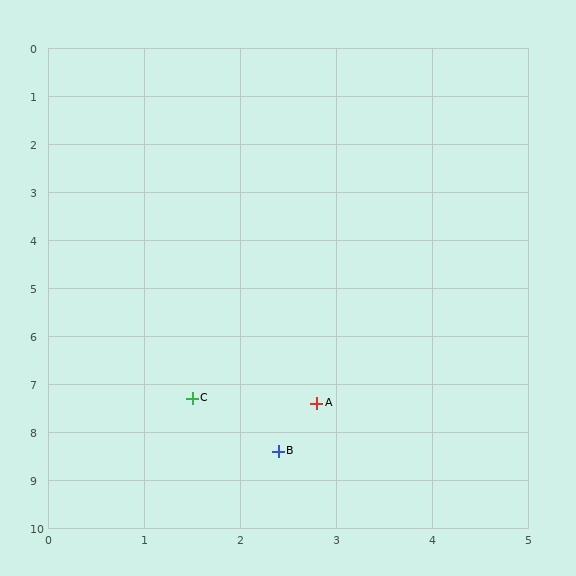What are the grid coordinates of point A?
Point A is at approximately (2.8, 7.4).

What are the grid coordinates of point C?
Point C is at approximately (1.5, 7.3).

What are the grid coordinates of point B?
Point B is at approximately (2.4, 8.4).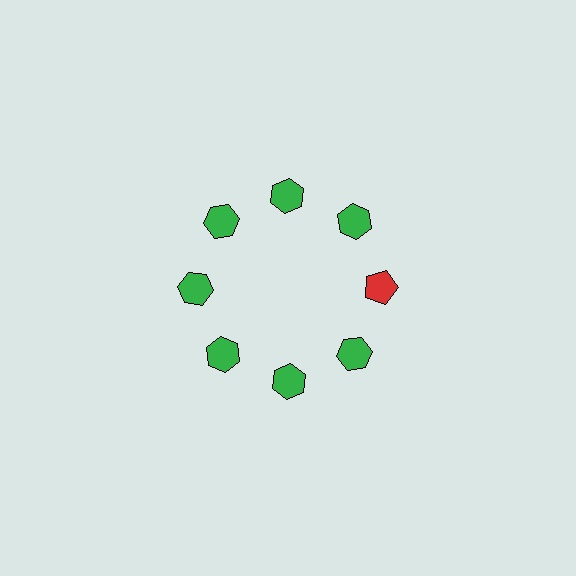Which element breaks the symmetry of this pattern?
The red pentagon at roughly the 3 o'clock position breaks the symmetry. All other shapes are green hexagons.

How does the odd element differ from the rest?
It differs in both color (red instead of green) and shape (pentagon instead of hexagon).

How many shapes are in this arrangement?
There are 8 shapes arranged in a ring pattern.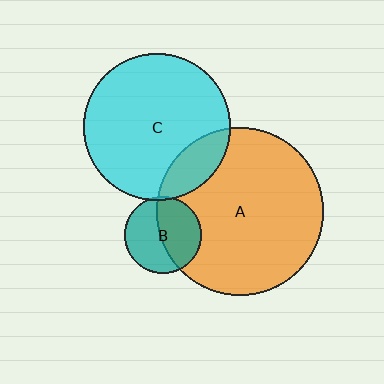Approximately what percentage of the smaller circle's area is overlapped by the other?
Approximately 5%.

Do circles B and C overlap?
Yes.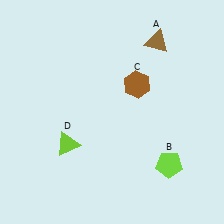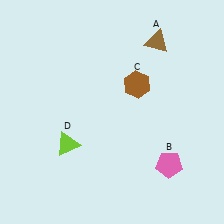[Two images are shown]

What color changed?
The pentagon (B) changed from lime in Image 1 to pink in Image 2.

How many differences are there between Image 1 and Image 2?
There is 1 difference between the two images.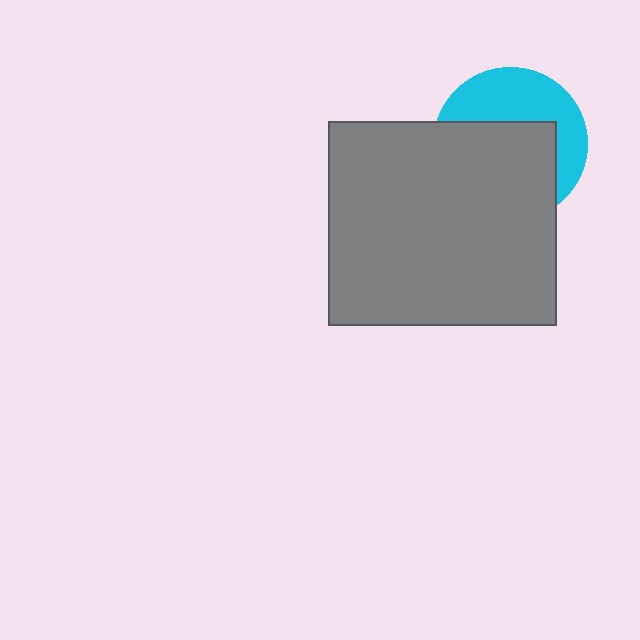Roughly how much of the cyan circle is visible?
A small part of it is visible (roughly 42%).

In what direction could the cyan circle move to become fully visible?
The cyan circle could move up. That would shift it out from behind the gray rectangle entirely.